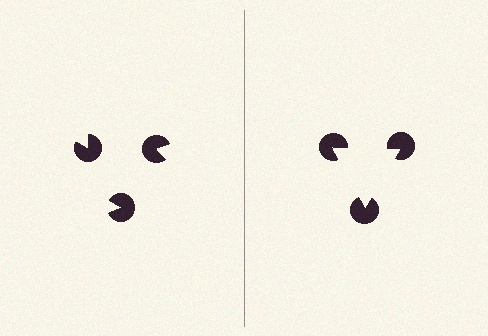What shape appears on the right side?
An illusory triangle.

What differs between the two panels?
The pac-man discs are positioned identically on both sides; only the wedge orientations differ. On the right they align to a triangle; on the left they are misaligned.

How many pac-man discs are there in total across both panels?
6 — 3 on each side.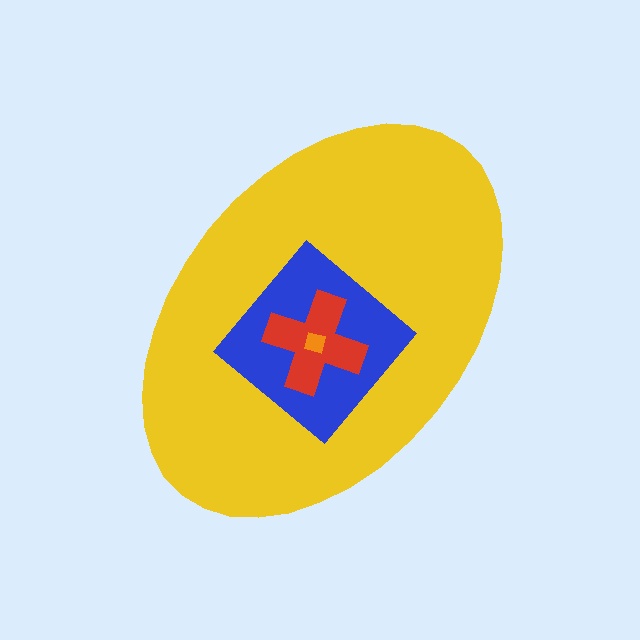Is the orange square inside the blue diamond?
Yes.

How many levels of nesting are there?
4.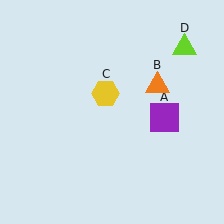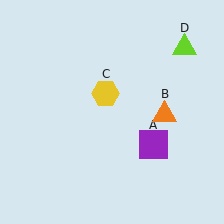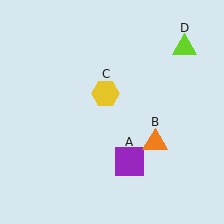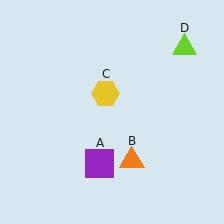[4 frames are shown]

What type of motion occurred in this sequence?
The purple square (object A), orange triangle (object B) rotated clockwise around the center of the scene.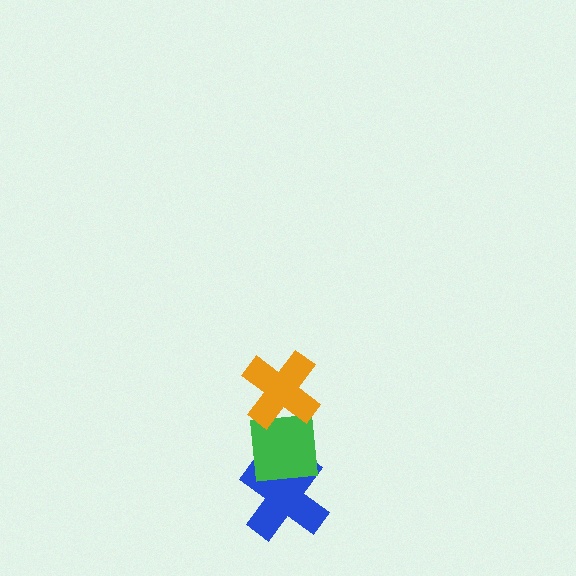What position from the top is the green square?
The green square is 2nd from the top.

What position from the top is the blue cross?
The blue cross is 3rd from the top.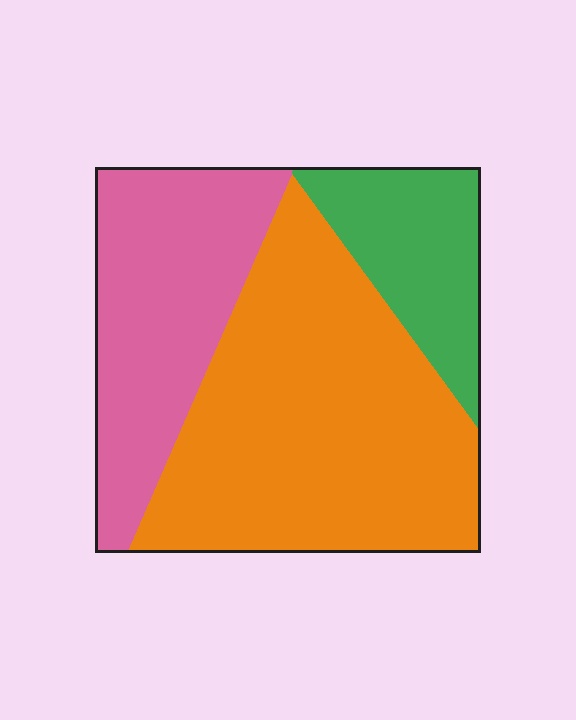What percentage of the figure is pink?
Pink covers about 30% of the figure.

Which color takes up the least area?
Green, at roughly 15%.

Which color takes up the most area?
Orange, at roughly 55%.